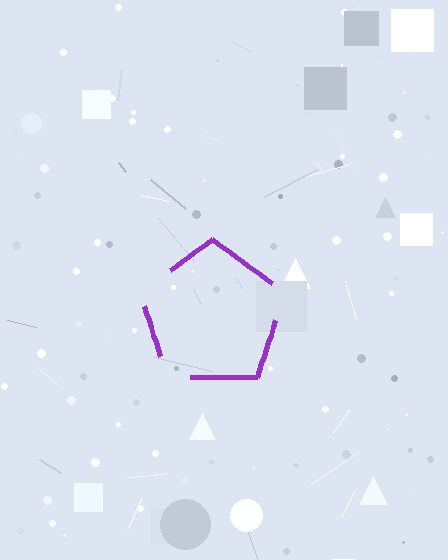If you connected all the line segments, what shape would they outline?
They would outline a pentagon.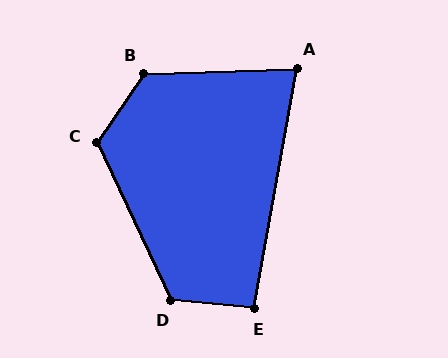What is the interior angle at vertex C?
Approximately 121 degrees (obtuse).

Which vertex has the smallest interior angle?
A, at approximately 78 degrees.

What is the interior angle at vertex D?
Approximately 120 degrees (obtuse).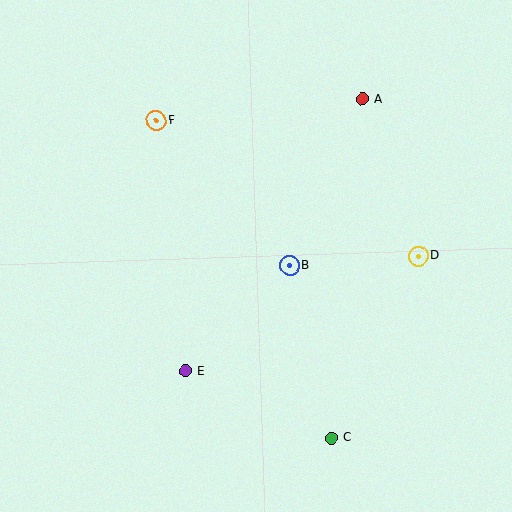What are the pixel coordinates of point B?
Point B is at (290, 266).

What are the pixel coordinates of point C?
Point C is at (331, 438).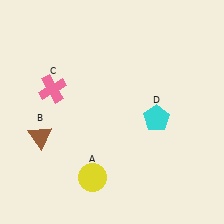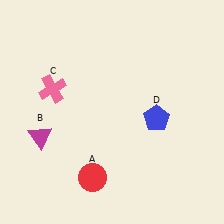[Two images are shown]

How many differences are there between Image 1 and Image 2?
There are 3 differences between the two images.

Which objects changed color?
A changed from yellow to red. B changed from brown to magenta. D changed from cyan to blue.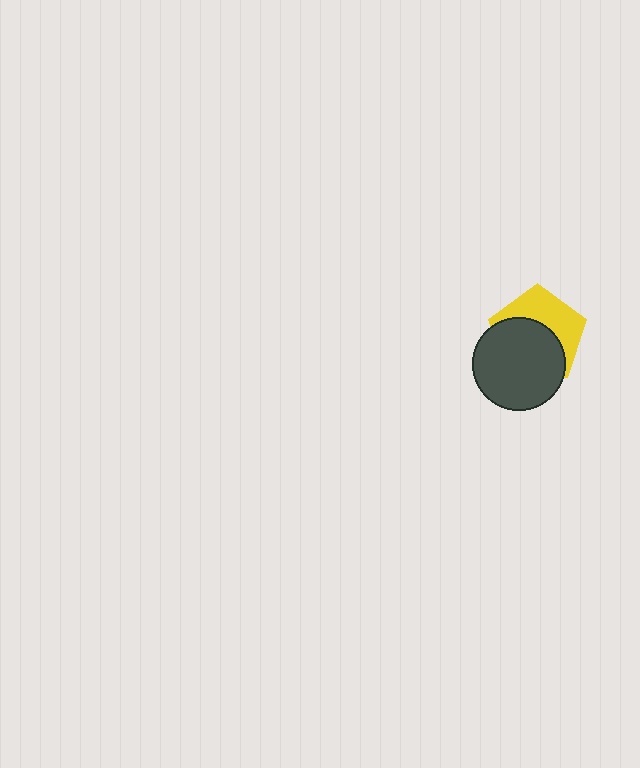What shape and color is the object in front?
The object in front is a dark gray circle.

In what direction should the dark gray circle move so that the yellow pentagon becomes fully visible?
The dark gray circle should move down. That is the shortest direction to clear the overlap and leave the yellow pentagon fully visible.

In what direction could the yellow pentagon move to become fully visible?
The yellow pentagon could move up. That would shift it out from behind the dark gray circle entirely.